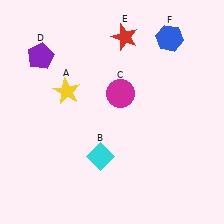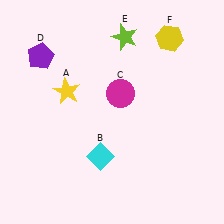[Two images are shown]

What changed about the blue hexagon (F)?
In Image 1, F is blue. In Image 2, it changed to yellow.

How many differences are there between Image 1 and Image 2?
There are 2 differences between the two images.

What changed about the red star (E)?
In Image 1, E is red. In Image 2, it changed to lime.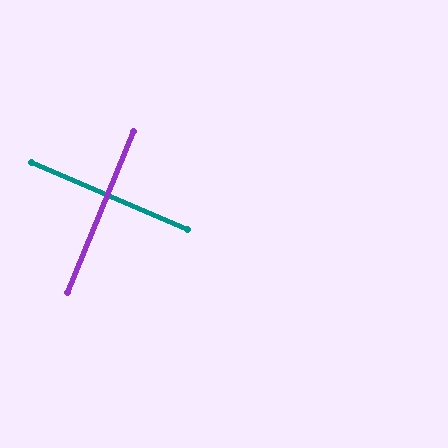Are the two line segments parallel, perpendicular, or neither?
Perpendicular — they meet at approximately 89°.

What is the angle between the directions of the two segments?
Approximately 89 degrees.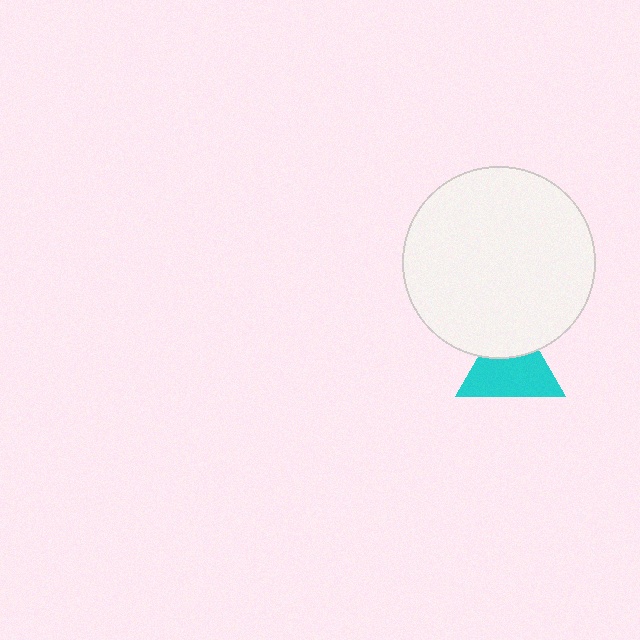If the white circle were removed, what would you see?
You would see the complete cyan triangle.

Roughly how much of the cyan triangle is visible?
Most of it is visible (roughly 66%).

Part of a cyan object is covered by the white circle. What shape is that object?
It is a triangle.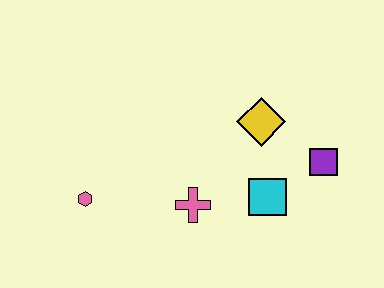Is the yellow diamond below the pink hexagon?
No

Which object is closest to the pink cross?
The cyan square is closest to the pink cross.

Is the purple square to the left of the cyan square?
No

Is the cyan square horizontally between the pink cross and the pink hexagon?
No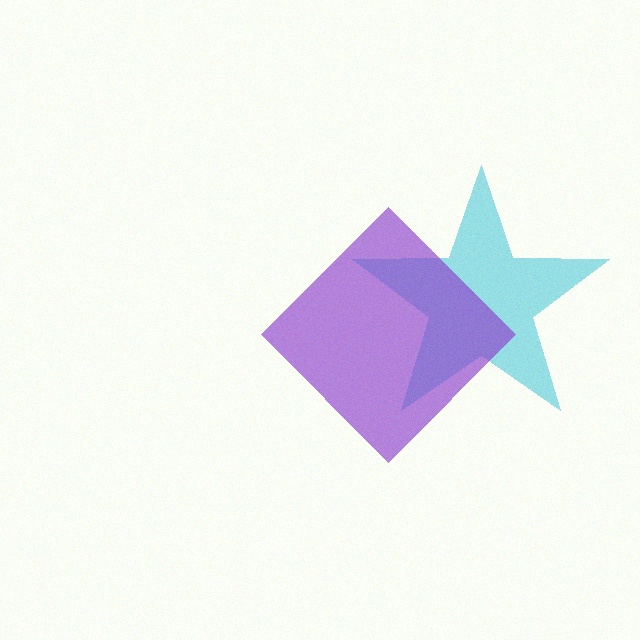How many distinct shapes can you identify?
There are 2 distinct shapes: a cyan star, a purple diamond.